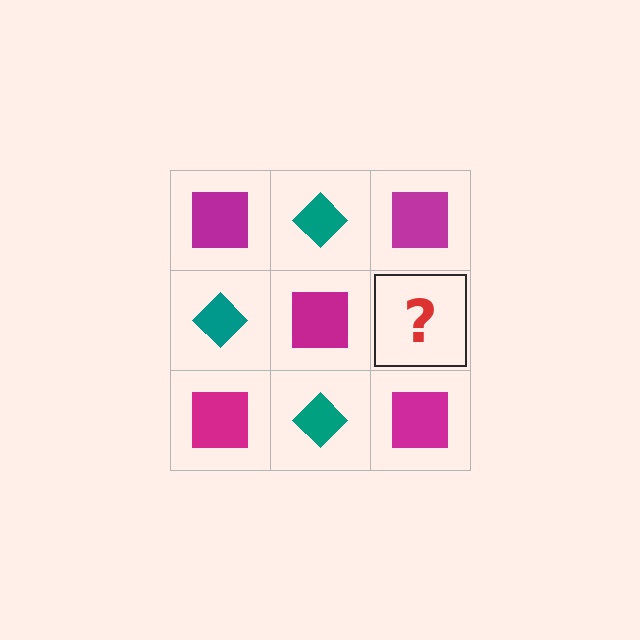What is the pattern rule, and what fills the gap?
The rule is that it alternates magenta square and teal diamond in a checkerboard pattern. The gap should be filled with a teal diamond.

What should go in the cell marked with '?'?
The missing cell should contain a teal diamond.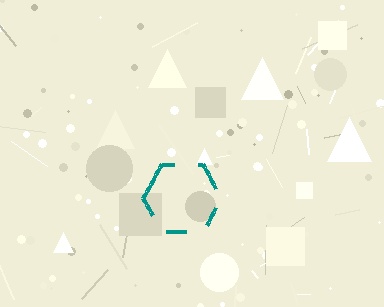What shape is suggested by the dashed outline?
The dashed outline suggests a hexagon.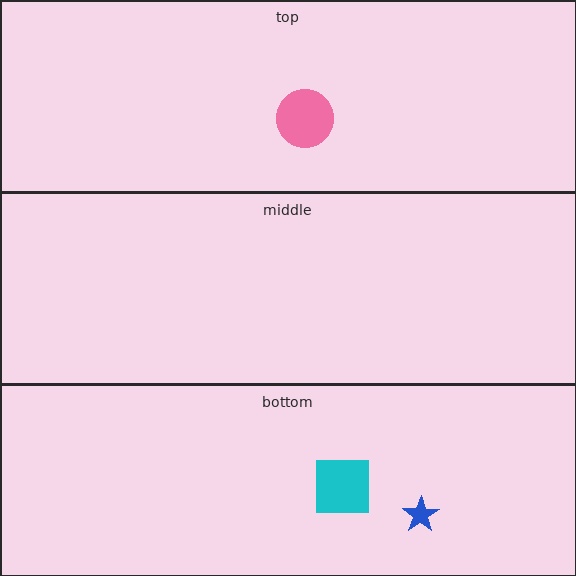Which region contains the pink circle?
The top region.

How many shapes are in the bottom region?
2.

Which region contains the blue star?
The bottom region.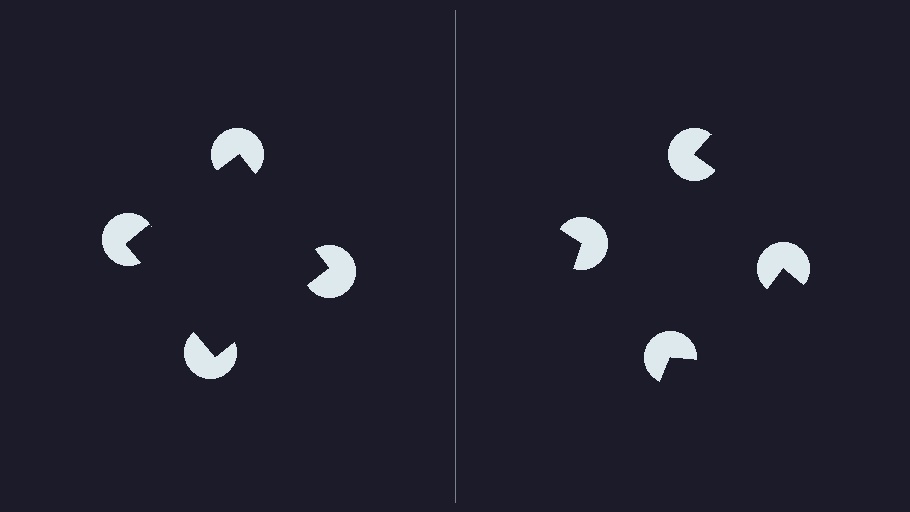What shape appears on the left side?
An illusory square.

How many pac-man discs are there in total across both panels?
8 — 4 on each side.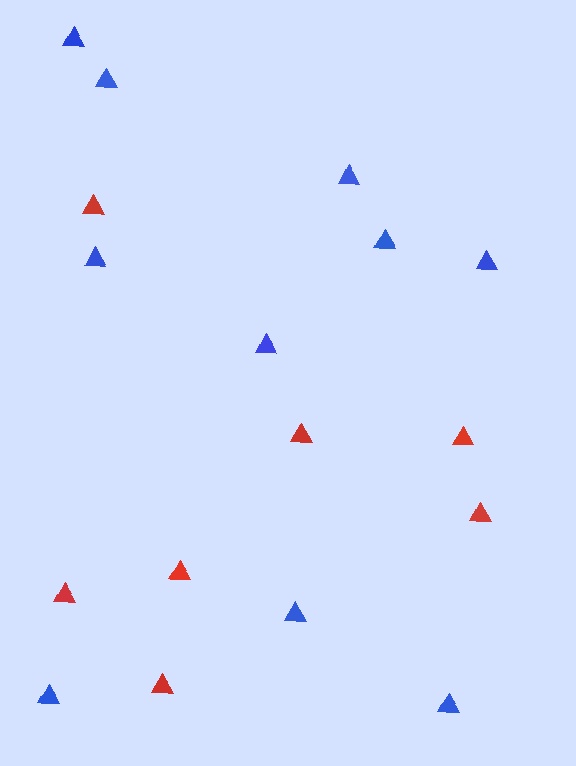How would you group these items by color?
There are 2 groups: one group of red triangles (7) and one group of blue triangles (10).